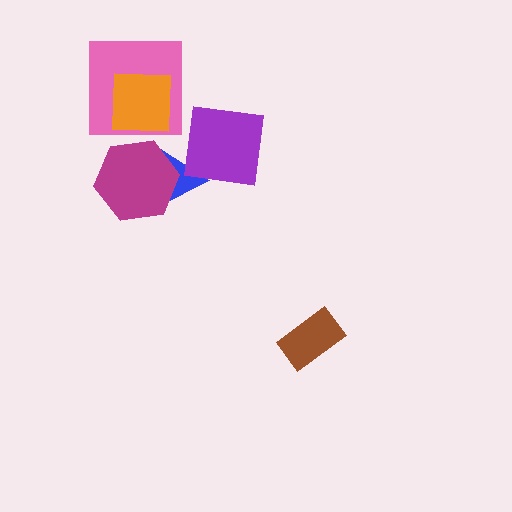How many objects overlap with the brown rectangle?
0 objects overlap with the brown rectangle.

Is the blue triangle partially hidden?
Yes, it is partially covered by another shape.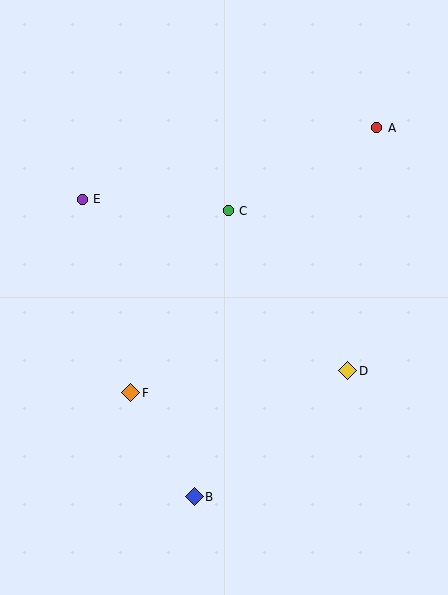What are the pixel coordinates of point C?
Point C is at (228, 211).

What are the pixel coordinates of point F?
Point F is at (131, 393).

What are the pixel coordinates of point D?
Point D is at (348, 371).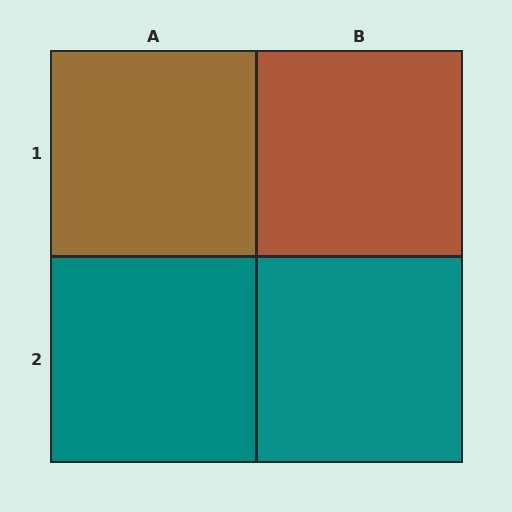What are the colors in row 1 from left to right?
Brown, brown.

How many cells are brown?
2 cells are brown.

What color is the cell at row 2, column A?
Teal.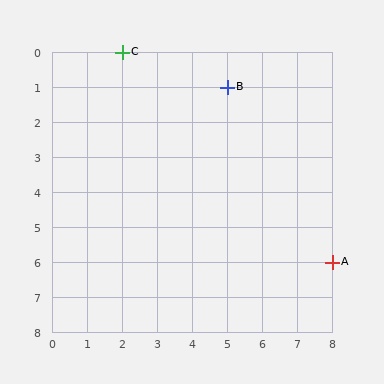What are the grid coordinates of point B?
Point B is at grid coordinates (5, 1).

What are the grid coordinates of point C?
Point C is at grid coordinates (2, 0).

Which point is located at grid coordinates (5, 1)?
Point B is at (5, 1).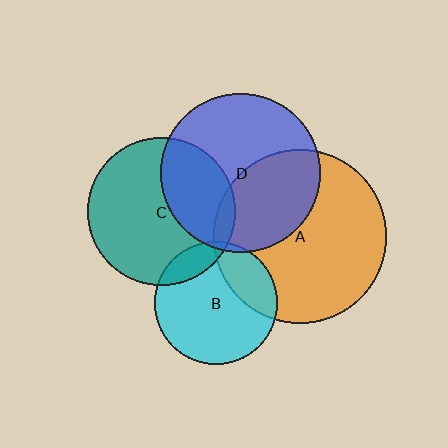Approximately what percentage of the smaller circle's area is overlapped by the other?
Approximately 35%.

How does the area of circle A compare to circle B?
Approximately 2.0 times.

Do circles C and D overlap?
Yes.